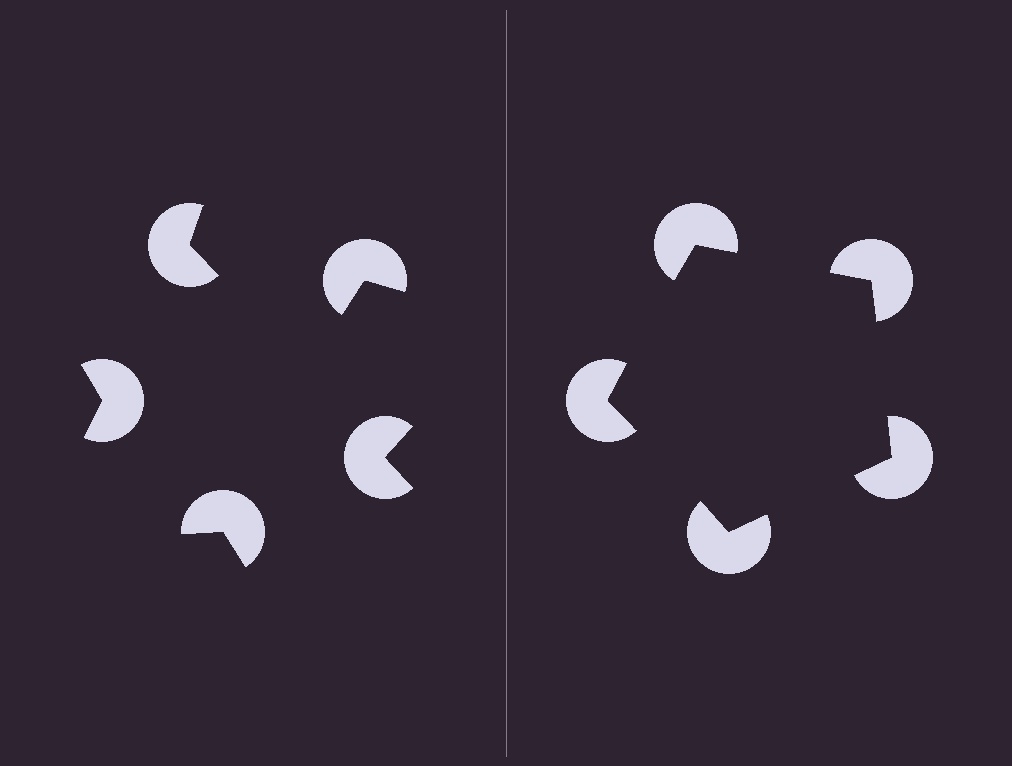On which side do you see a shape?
An illusory pentagon appears on the right side. On the left side the wedge cuts are rotated, so no coherent shape forms.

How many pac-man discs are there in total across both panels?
10 — 5 on each side.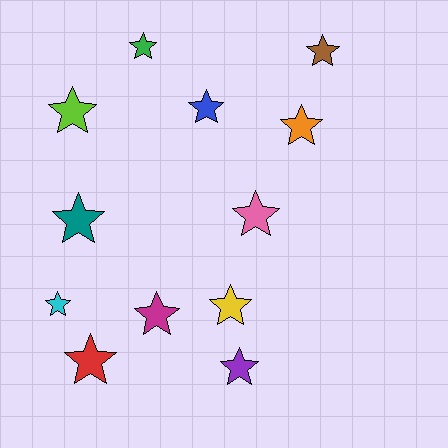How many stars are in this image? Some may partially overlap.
There are 12 stars.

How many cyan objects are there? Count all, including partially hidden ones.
There is 1 cyan object.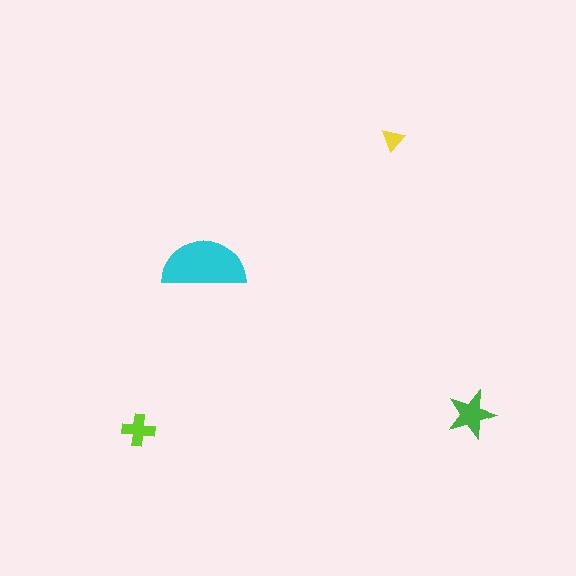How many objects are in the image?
There are 4 objects in the image.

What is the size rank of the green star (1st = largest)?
2nd.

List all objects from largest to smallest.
The cyan semicircle, the green star, the lime cross, the yellow triangle.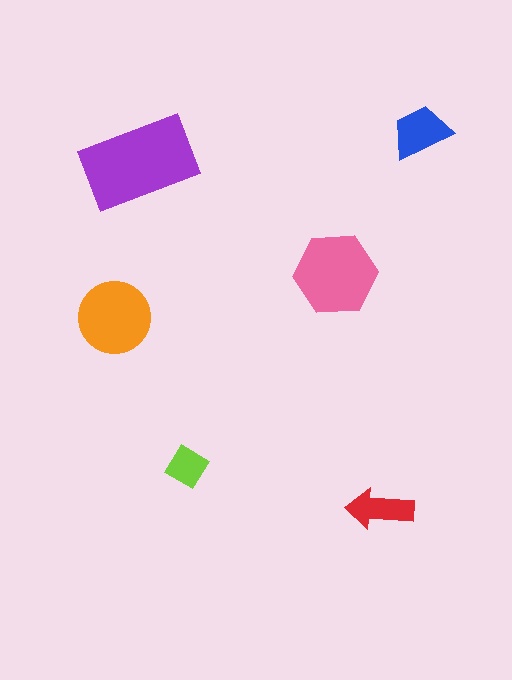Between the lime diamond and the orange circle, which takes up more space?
The orange circle.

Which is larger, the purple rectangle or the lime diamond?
The purple rectangle.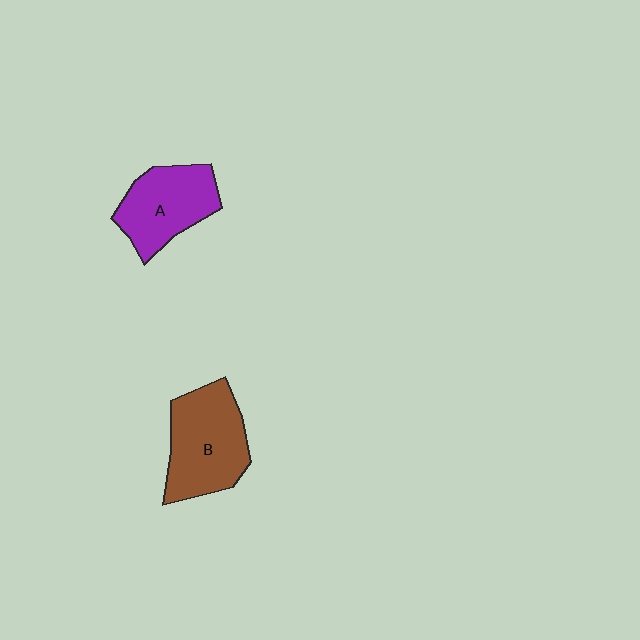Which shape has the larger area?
Shape B (brown).